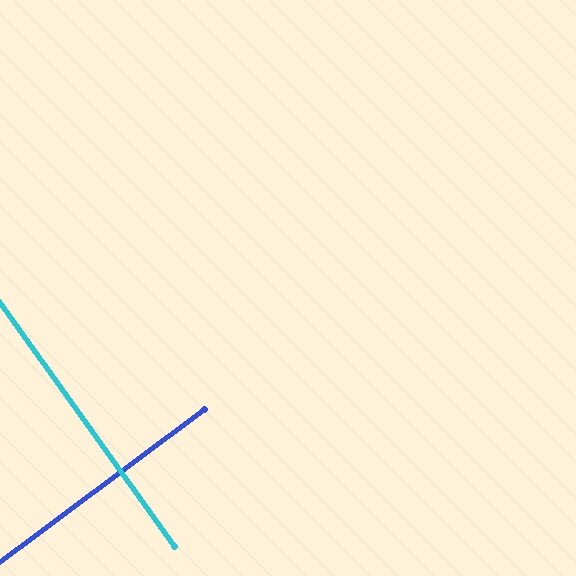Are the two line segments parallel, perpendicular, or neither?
Perpendicular — they meet at approximately 89°.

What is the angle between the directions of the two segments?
Approximately 89 degrees.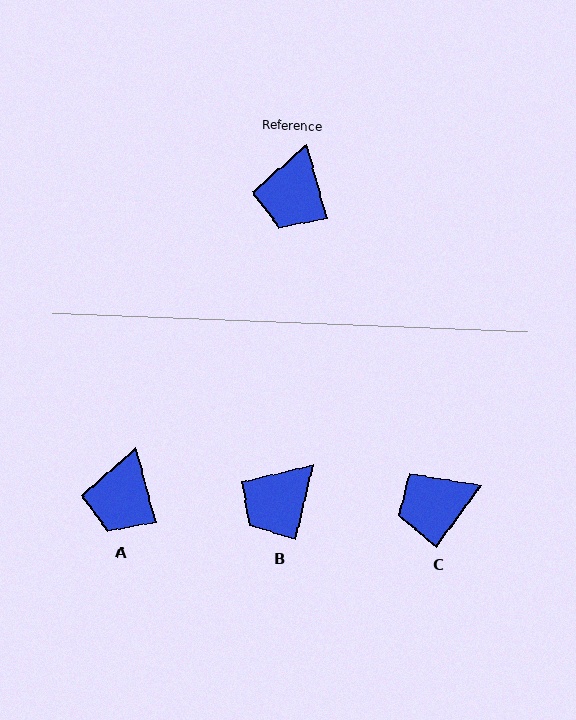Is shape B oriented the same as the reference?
No, it is off by about 28 degrees.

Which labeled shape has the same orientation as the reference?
A.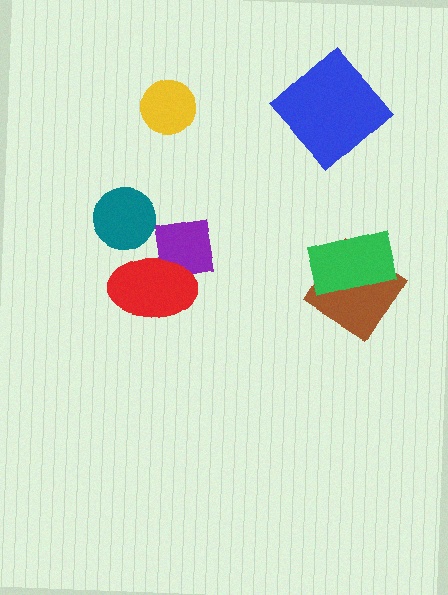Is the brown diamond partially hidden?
Yes, it is partially covered by another shape.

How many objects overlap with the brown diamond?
1 object overlaps with the brown diamond.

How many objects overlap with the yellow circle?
0 objects overlap with the yellow circle.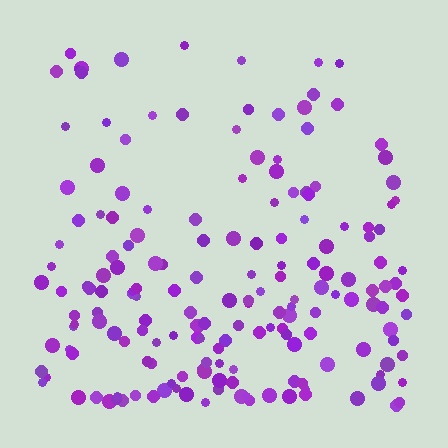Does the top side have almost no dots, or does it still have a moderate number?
Still a moderate number, just noticeably fewer than the bottom.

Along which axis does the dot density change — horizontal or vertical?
Vertical.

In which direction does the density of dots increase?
From top to bottom, with the bottom side densest.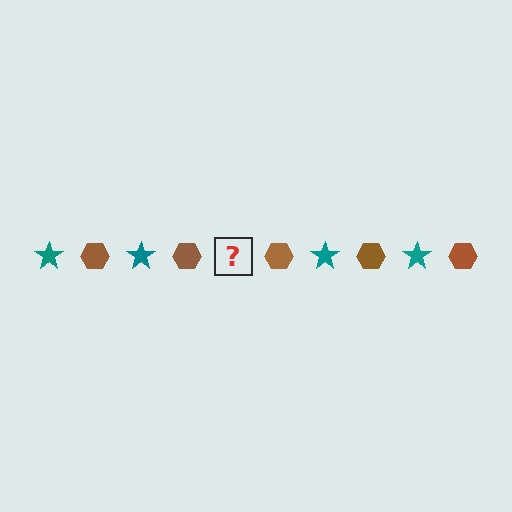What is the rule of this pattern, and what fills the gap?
The rule is that the pattern alternates between teal star and brown hexagon. The gap should be filled with a teal star.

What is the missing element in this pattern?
The missing element is a teal star.